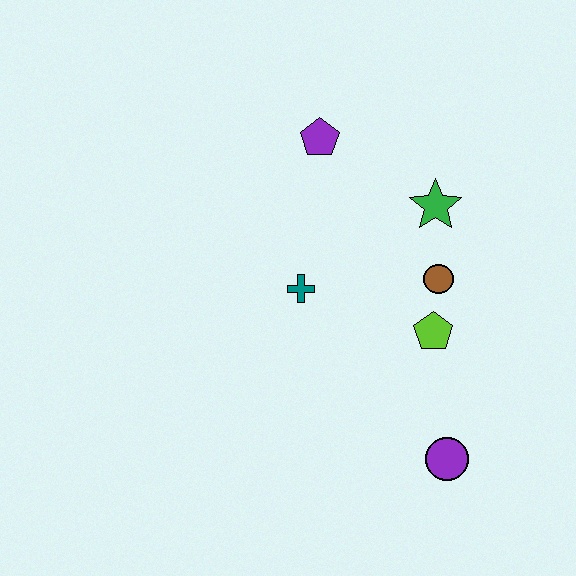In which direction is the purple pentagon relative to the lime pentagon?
The purple pentagon is above the lime pentagon.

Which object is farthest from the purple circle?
The purple pentagon is farthest from the purple circle.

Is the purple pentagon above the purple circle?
Yes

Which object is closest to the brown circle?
The lime pentagon is closest to the brown circle.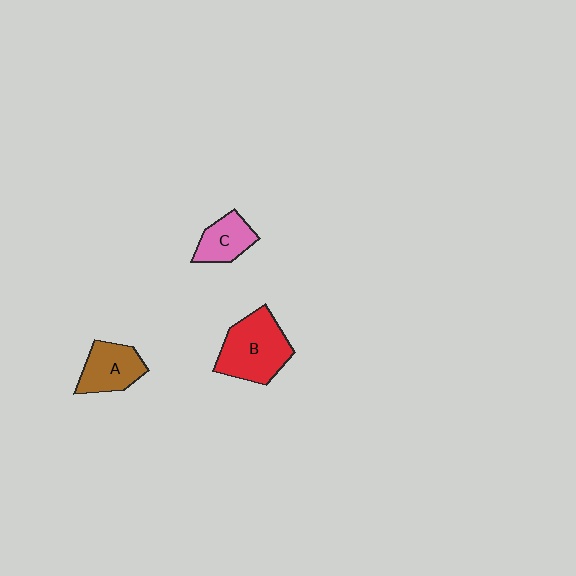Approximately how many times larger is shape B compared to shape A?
Approximately 1.5 times.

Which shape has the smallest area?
Shape C (pink).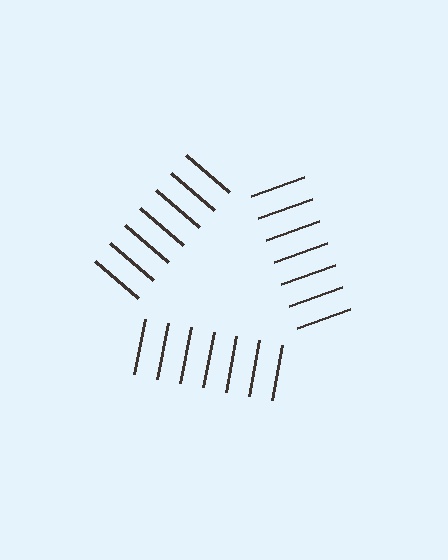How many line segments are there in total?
21 — 7 along each of the 3 edges.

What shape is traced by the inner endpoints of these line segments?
An illusory triangle — the line segments terminate on its edges but no continuous stroke is drawn.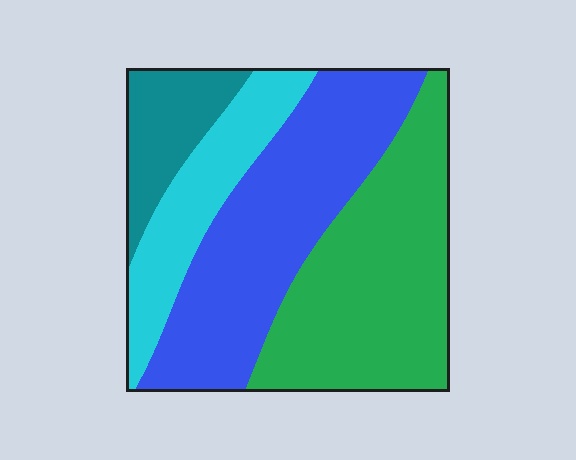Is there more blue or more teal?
Blue.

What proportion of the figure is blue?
Blue covers roughly 35% of the figure.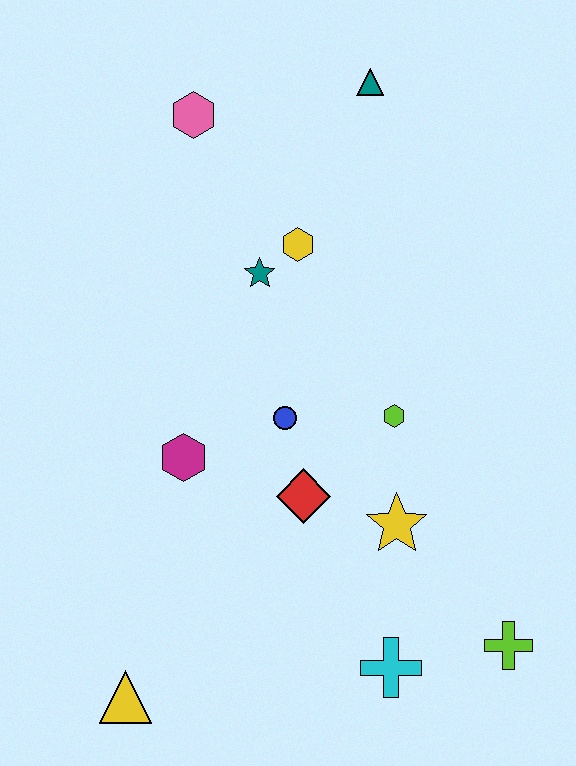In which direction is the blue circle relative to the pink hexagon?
The blue circle is below the pink hexagon.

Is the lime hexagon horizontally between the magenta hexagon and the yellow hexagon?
No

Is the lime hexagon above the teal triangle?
No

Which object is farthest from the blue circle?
The teal triangle is farthest from the blue circle.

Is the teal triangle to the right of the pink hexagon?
Yes